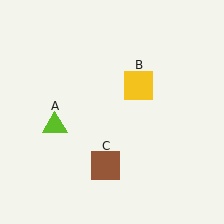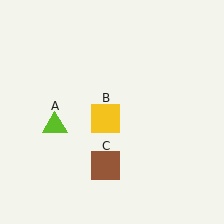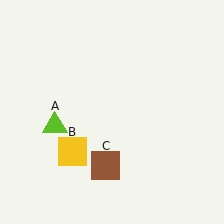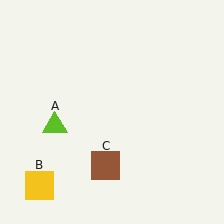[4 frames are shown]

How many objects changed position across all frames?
1 object changed position: yellow square (object B).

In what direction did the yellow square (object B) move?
The yellow square (object B) moved down and to the left.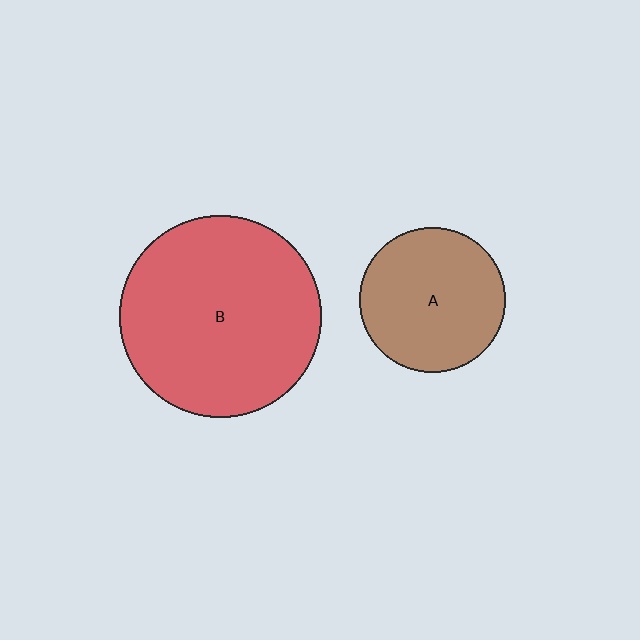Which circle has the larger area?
Circle B (red).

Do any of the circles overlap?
No, none of the circles overlap.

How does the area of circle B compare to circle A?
Approximately 1.9 times.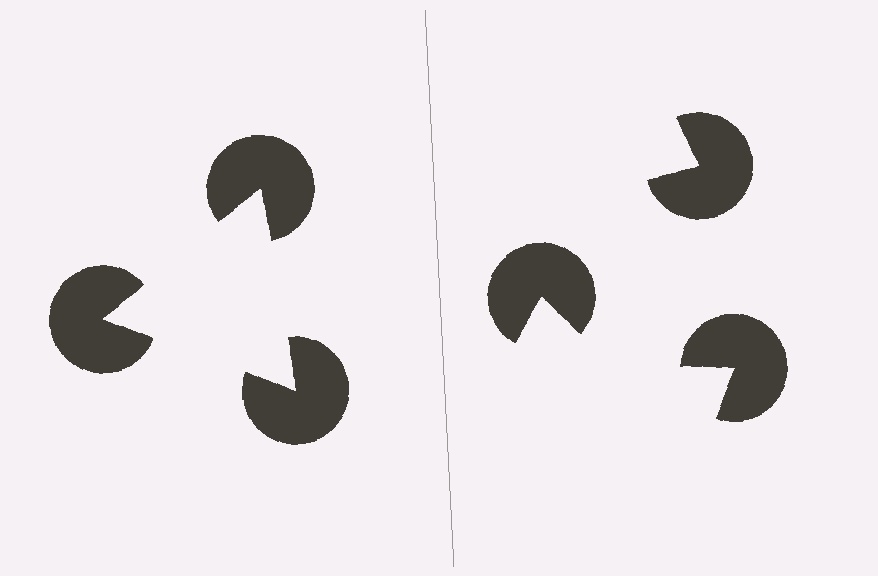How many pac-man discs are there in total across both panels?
6 — 3 on each side.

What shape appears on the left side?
An illusory triangle.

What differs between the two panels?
The pac-man discs are positioned identically on both sides; only the wedge orientations differ. On the left they align to a triangle; on the right they are misaligned.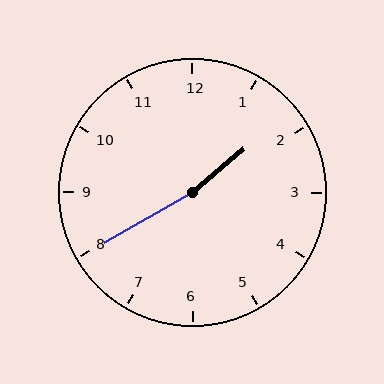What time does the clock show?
1:40.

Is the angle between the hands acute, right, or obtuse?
It is obtuse.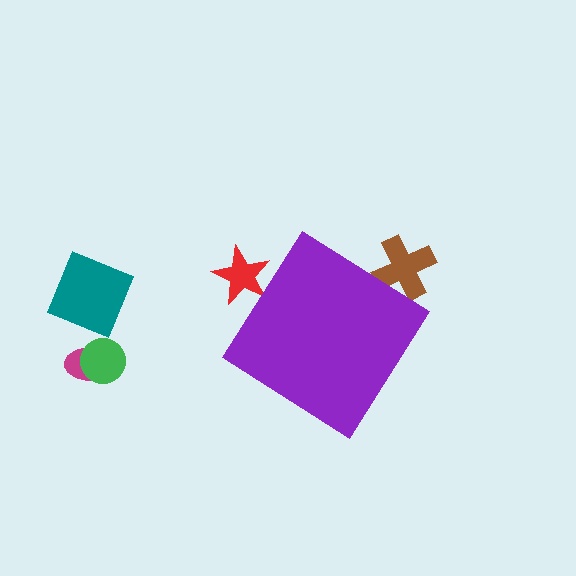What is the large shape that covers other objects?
A purple diamond.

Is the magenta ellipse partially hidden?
No, the magenta ellipse is fully visible.